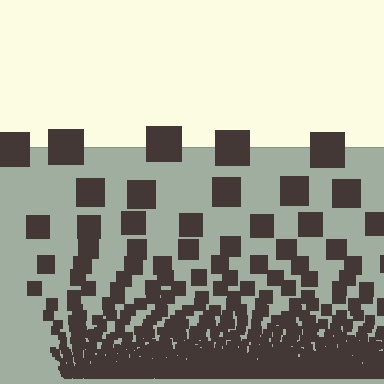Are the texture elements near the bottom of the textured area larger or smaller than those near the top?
Smaller. The gradient is inverted — elements near the bottom are smaller and denser.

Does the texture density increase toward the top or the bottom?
Density increases toward the bottom.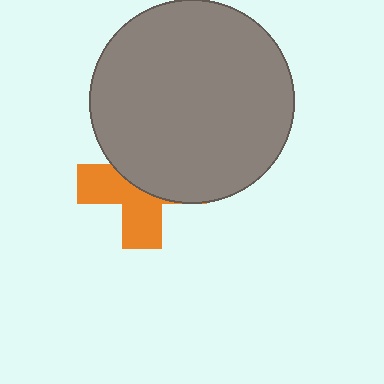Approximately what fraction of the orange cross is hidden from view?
Roughly 53% of the orange cross is hidden behind the gray circle.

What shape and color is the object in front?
The object in front is a gray circle.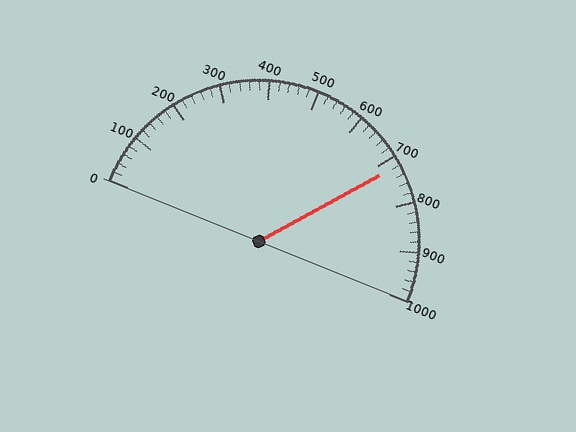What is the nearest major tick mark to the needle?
The nearest major tick mark is 700.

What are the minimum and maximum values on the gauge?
The gauge ranges from 0 to 1000.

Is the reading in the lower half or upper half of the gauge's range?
The reading is in the upper half of the range (0 to 1000).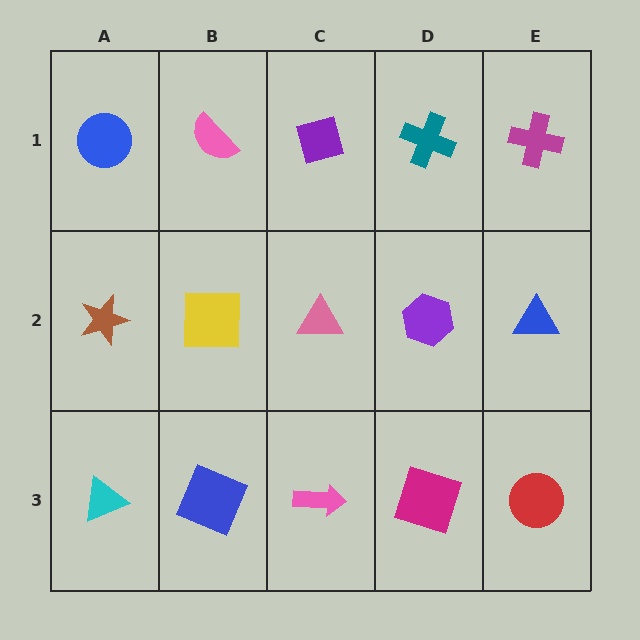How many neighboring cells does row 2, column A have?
3.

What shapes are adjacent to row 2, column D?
A teal cross (row 1, column D), a magenta square (row 3, column D), a pink triangle (row 2, column C), a blue triangle (row 2, column E).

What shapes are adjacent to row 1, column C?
A pink triangle (row 2, column C), a pink semicircle (row 1, column B), a teal cross (row 1, column D).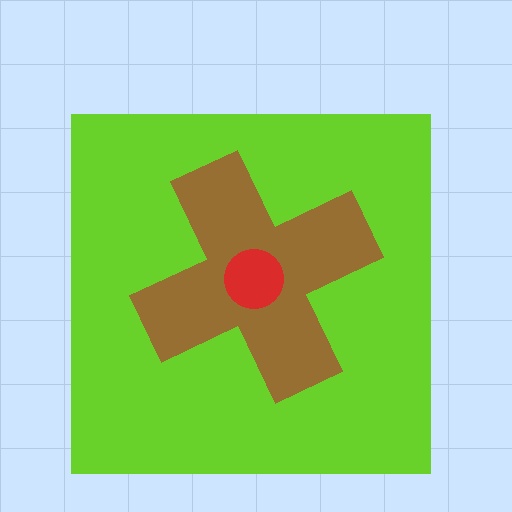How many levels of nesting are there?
3.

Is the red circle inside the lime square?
Yes.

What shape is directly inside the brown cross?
The red circle.